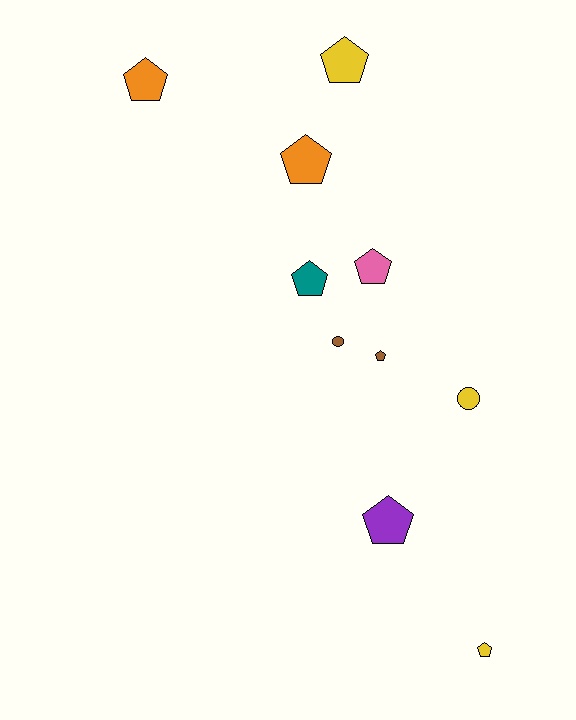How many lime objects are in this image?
There are no lime objects.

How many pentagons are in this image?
There are 8 pentagons.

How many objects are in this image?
There are 10 objects.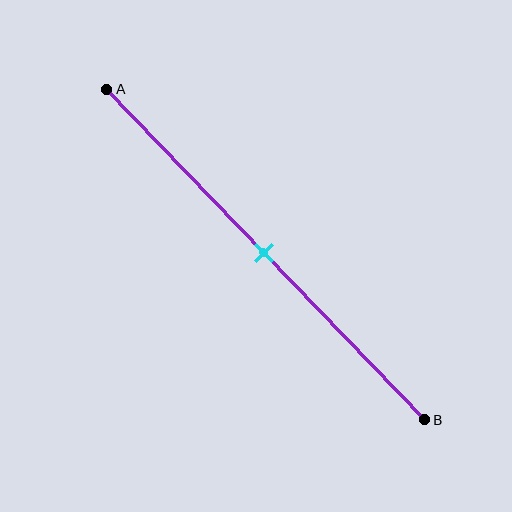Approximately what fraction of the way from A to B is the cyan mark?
The cyan mark is approximately 50% of the way from A to B.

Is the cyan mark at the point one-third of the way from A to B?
No, the mark is at about 50% from A, not at the 33% one-third point.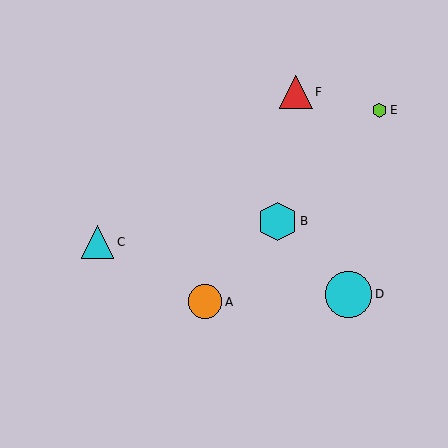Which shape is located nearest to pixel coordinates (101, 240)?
The cyan triangle (labeled C) at (97, 242) is nearest to that location.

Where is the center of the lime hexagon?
The center of the lime hexagon is at (380, 110).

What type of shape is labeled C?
Shape C is a cyan triangle.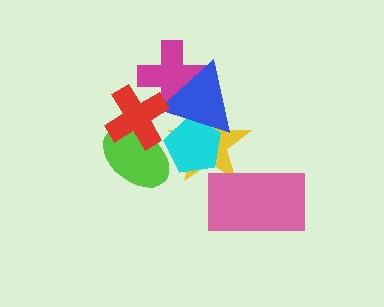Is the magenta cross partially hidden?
Yes, it is partially covered by another shape.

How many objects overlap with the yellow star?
3 objects overlap with the yellow star.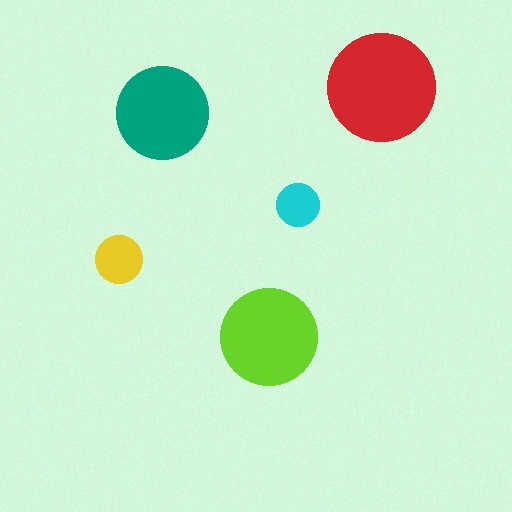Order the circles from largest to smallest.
the red one, the lime one, the teal one, the yellow one, the cyan one.